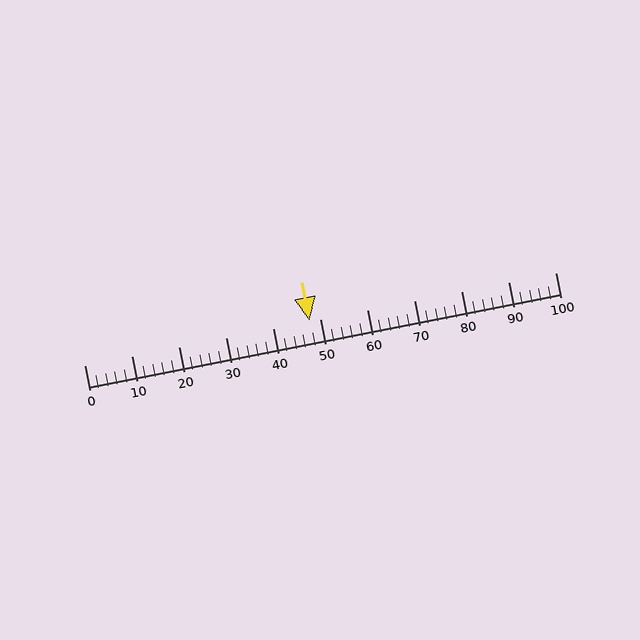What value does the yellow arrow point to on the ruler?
The yellow arrow points to approximately 48.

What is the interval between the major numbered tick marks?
The major tick marks are spaced 10 units apart.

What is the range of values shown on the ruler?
The ruler shows values from 0 to 100.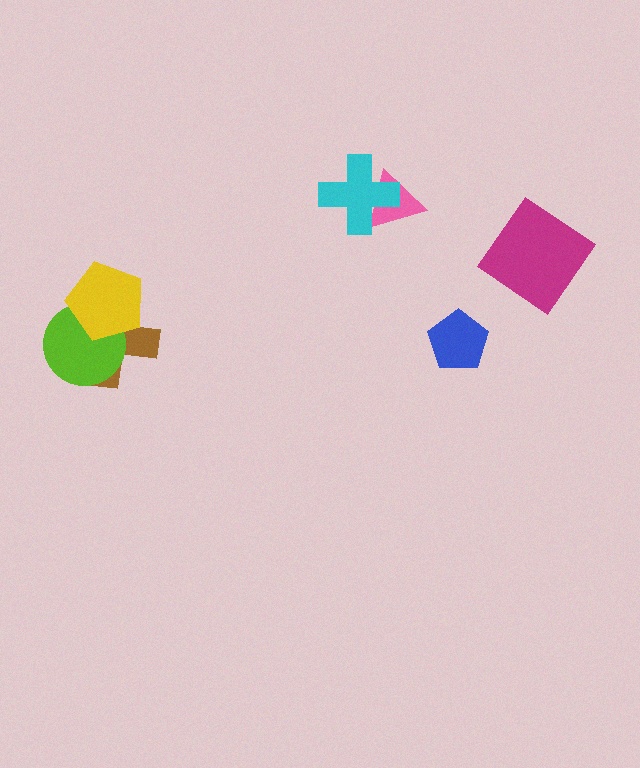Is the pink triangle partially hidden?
Yes, it is partially covered by another shape.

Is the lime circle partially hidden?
Yes, it is partially covered by another shape.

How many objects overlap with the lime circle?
2 objects overlap with the lime circle.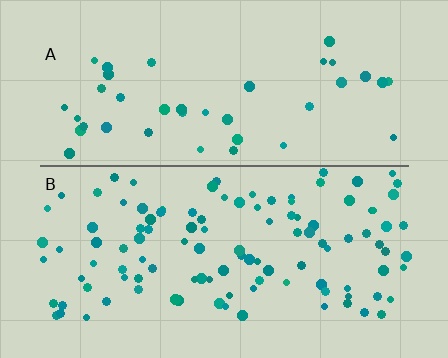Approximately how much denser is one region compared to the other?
Approximately 2.7× — region B over region A.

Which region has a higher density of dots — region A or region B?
B (the bottom).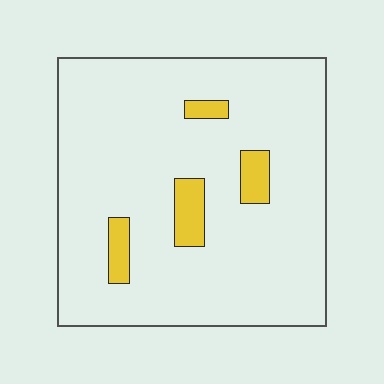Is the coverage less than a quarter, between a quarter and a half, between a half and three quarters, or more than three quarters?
Less than a quarter.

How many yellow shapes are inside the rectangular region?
4.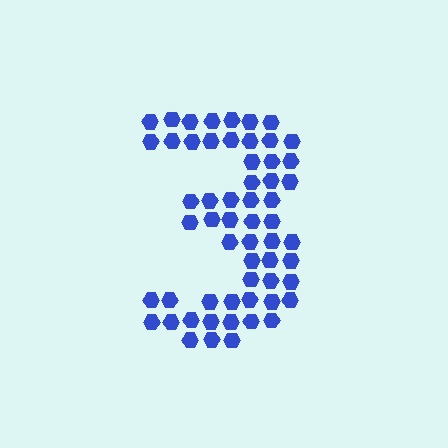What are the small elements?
The small elements are hexagons.